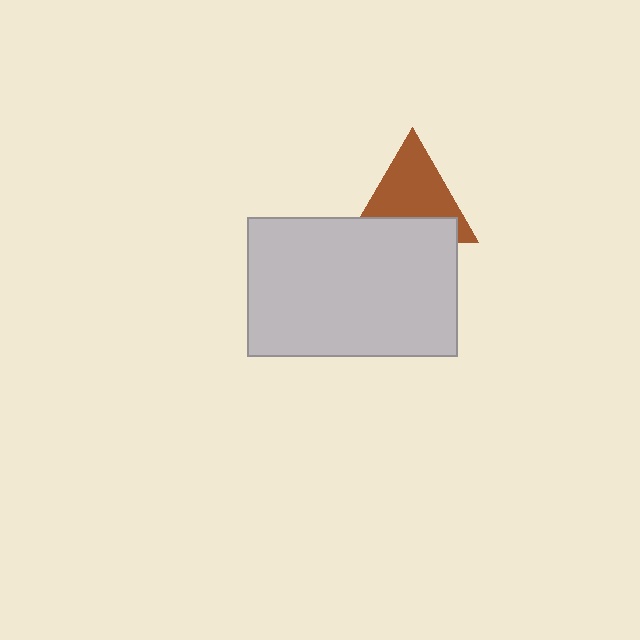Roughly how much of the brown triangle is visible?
Most of it is visible (roughly 65%).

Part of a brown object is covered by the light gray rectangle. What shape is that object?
It is a triangle.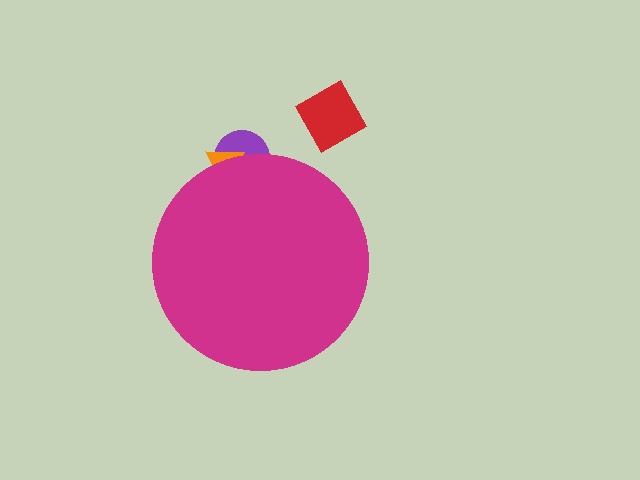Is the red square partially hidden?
No, the red square is fully visible.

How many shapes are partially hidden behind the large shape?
2 shapes are partially hidden.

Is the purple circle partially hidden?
Yes, the purple circle is partially hidden behind the magenta circle.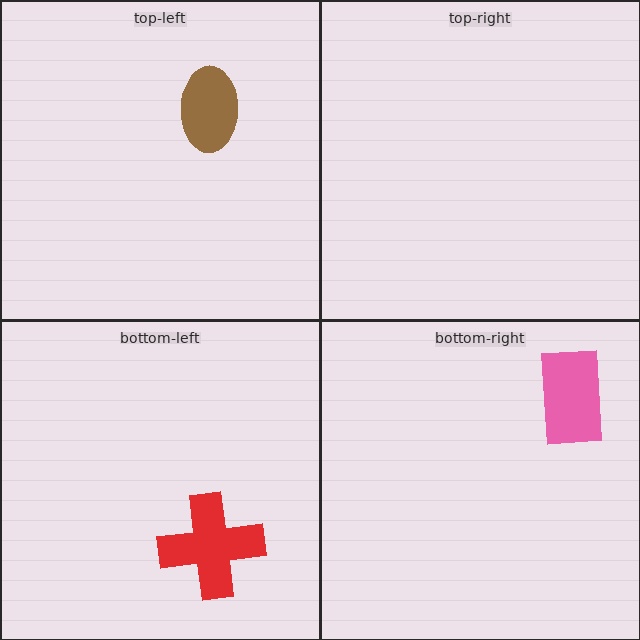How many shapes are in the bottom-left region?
1.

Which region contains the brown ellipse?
The top-left region.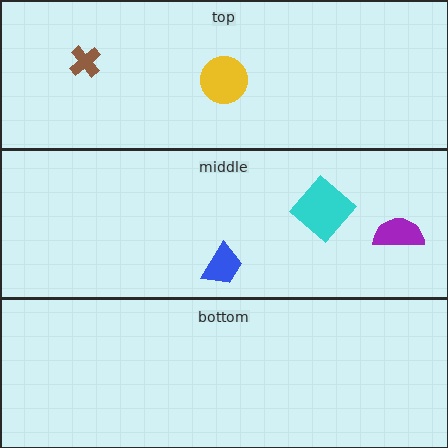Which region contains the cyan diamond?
The middle region.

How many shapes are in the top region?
2.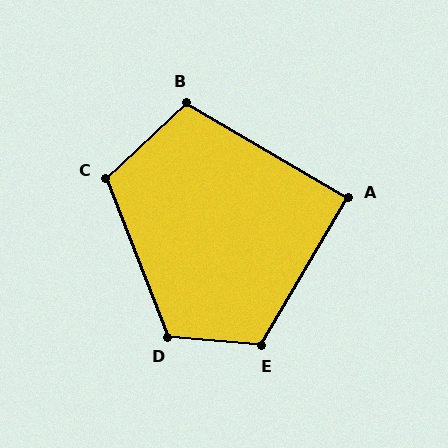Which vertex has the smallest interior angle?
A, at approximately 90 degrees.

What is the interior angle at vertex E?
Approximately 116 degrees (obtuse).